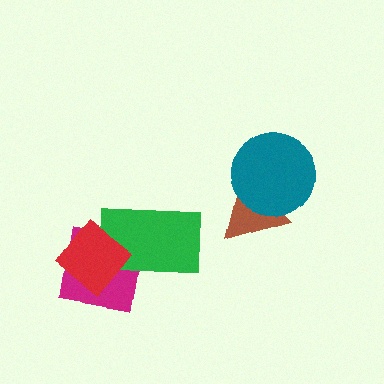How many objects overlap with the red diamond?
2 objects overlap with the red diamond.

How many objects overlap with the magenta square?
2 objects overlap with the magenta square.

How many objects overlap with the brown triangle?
1 object overlaps with the brown triangle.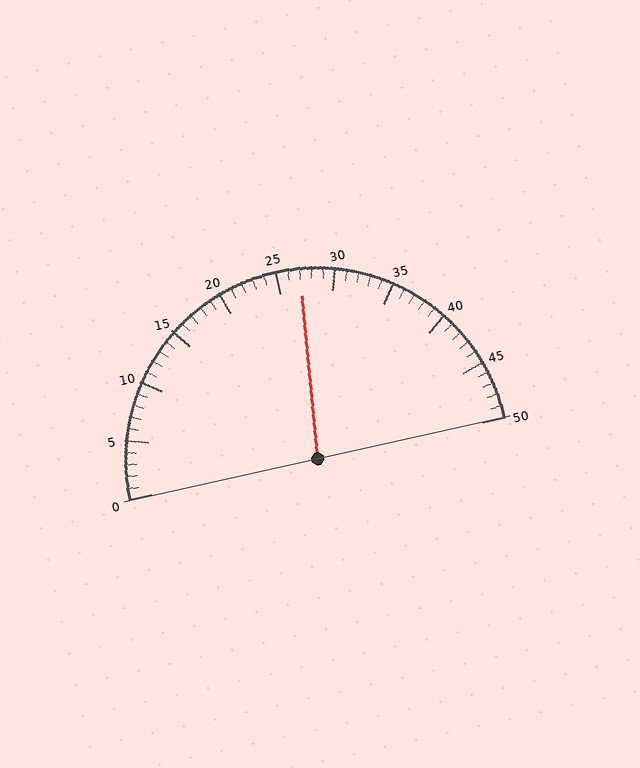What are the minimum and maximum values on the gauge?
The gauge ranges from 0 to 50.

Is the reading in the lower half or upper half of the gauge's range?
The reading is in the upper half of the range (0 to 50).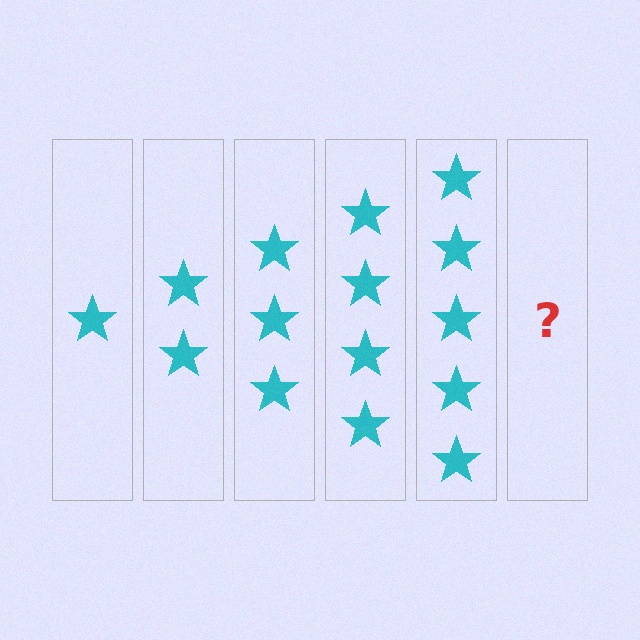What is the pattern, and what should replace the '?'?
The pattern is that each step adds one more star. The '?' should be 6 stars.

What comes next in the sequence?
The next element should be 6 stars.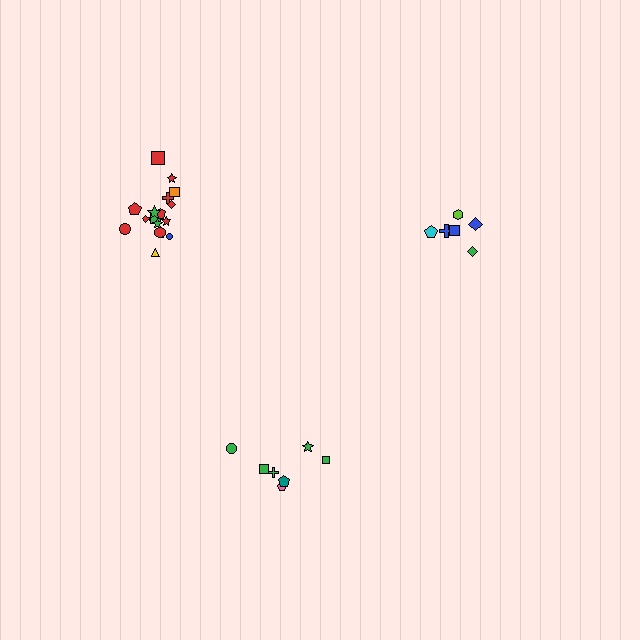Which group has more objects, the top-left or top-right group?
The top-left group.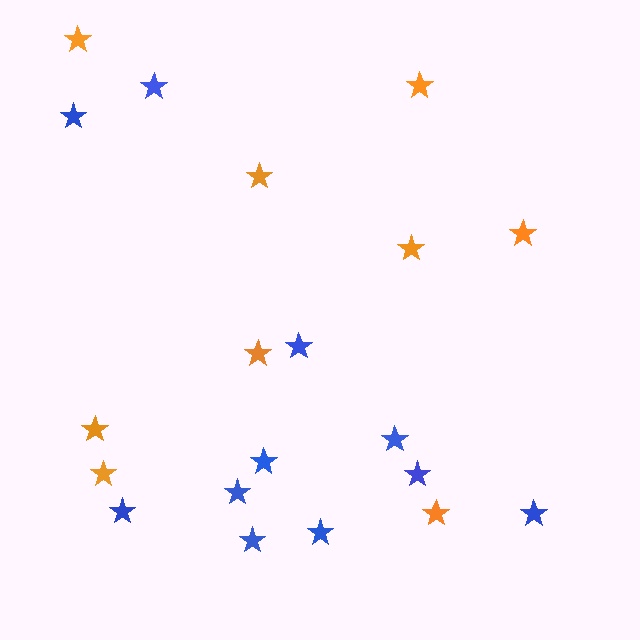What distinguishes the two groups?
There are 2 groups: one group of blue stars (11) and one group of orange stars (9).